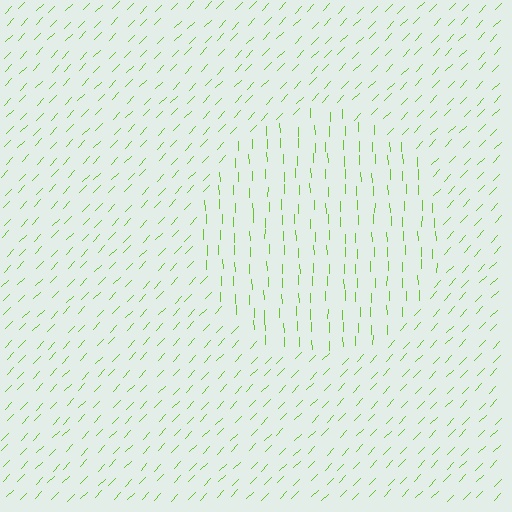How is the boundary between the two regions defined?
The boundary is defined purely by a change in line orientation (approximately 45 degrees difference). All lines are the same color and thickness.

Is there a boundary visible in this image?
Yes, there is a texture boundary formed by a change in line orientation.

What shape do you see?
I see a circle.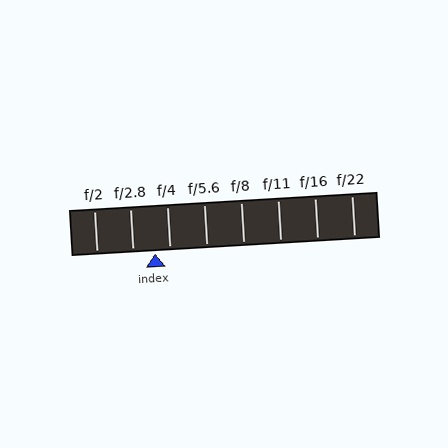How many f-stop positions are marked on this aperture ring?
There are 8 f-stop positions marked.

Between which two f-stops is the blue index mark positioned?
The index mark is between f/2.8 and f/4.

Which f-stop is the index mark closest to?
The index mark is closest to f/4.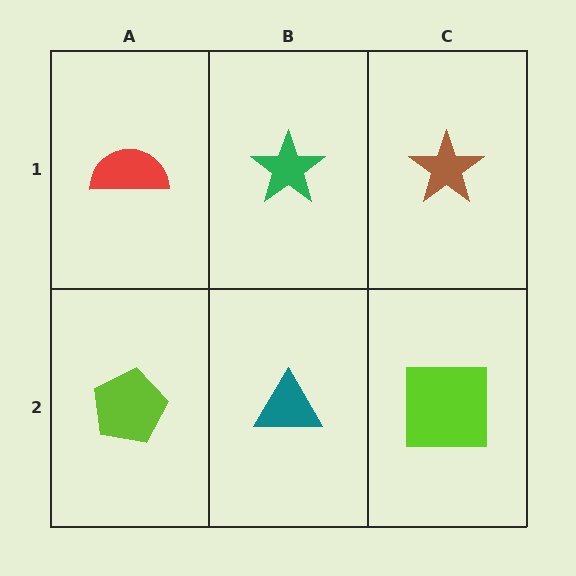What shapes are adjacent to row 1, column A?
A lime pentagon (row 2, column A), a green star (row 1, column B).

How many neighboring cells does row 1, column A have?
2.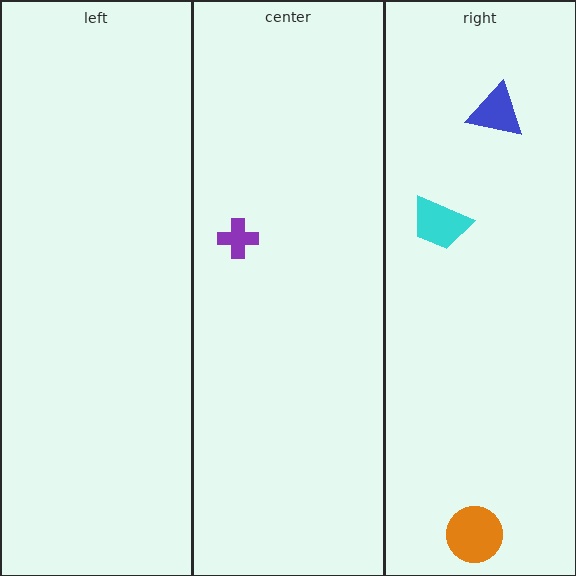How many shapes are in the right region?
3.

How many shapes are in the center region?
1.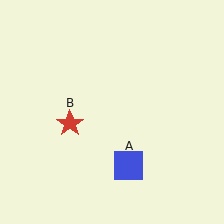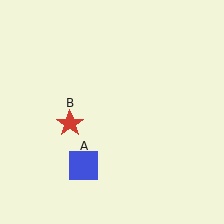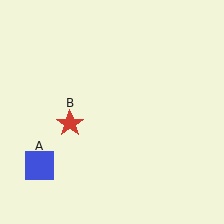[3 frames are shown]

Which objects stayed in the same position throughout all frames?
Red star (object B) remained stationary.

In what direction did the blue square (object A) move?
The blue square (object A) moved left.